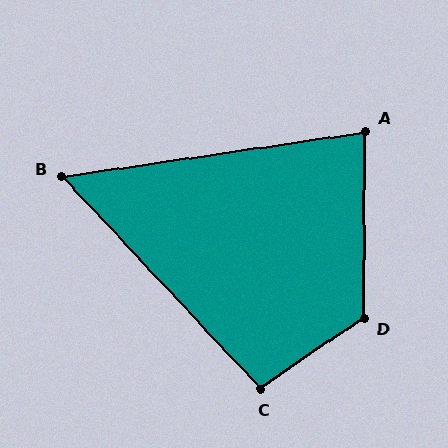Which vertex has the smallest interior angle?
B, at approximately 55 degrees.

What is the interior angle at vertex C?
Approximately 99 degrees (obtuse).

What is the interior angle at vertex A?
Approximately 81 degrees (acute).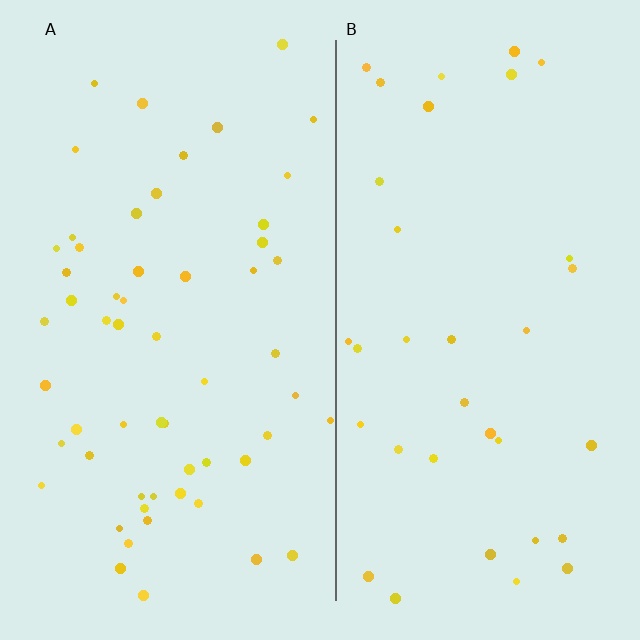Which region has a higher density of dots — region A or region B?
A (the left).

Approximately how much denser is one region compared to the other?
Approximately 1.7× — region A over region B.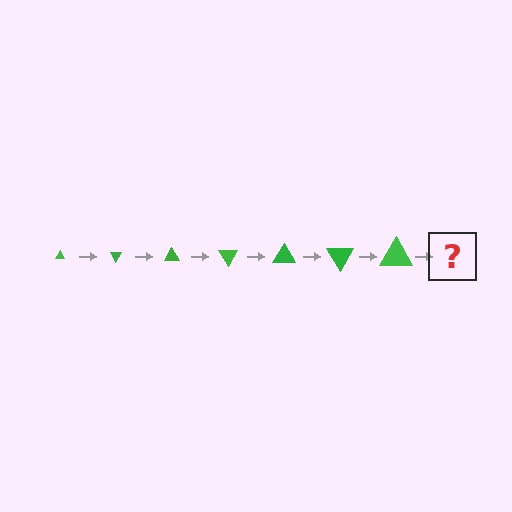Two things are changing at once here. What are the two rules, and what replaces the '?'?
The two rules are that the triangle grows larger each step and it rotates 60 degrees each step. The '?' should be a triangle, larger than the previous one and rotated 420 degrees from the start.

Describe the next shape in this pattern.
It should be a triangle, larger than the previous one and rotated 420 degrees from the start.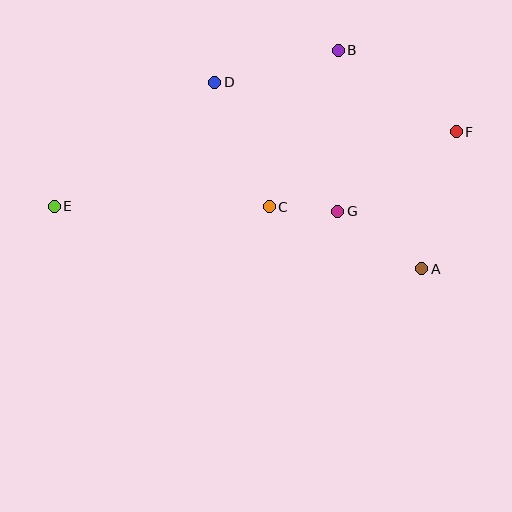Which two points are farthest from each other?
Points E and F are farthest from each other.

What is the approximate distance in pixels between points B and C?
The distance between B and C is approximately 171 pixels.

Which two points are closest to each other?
Points C and G are closest to each other.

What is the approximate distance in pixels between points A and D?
The distance between A and D is approximately 278 pixels.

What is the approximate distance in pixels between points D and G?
The distance between D and G is approximately 178 pixels.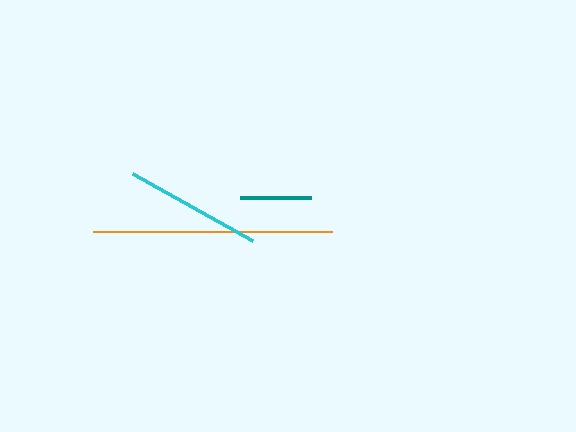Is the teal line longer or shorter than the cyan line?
The cyan line is longer than the teal line.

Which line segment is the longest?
The orange line is the longest at approximately 240 pixels.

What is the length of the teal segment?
The teal segment is approximately 71 pixels long.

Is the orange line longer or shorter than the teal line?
The orange line is longer than the teal line.